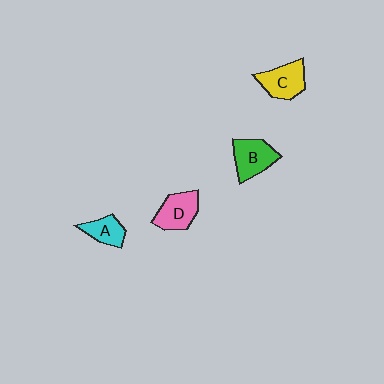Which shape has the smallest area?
Shape A (cyan).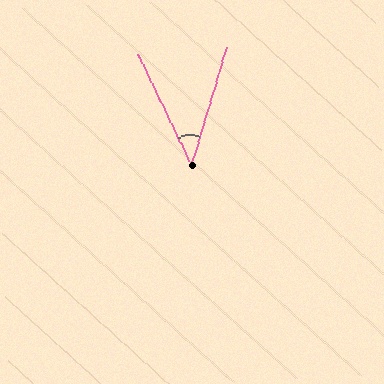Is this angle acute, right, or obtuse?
It is acute.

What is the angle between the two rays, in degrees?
Approximately 42 degrees.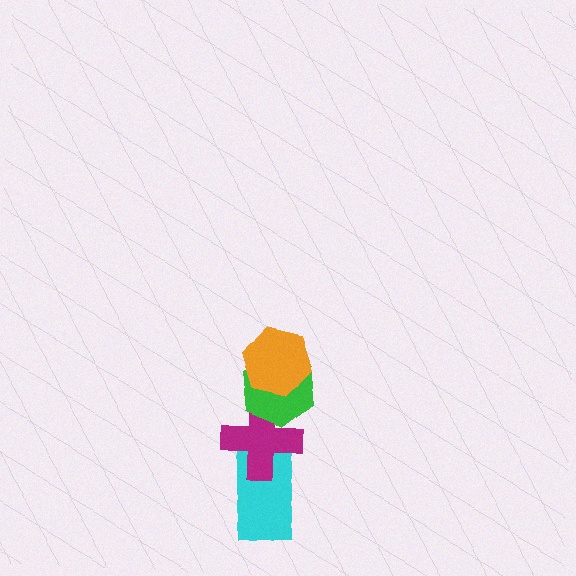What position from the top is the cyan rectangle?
The cyan rectangle is 4th from the top.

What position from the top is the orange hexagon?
The orange hexagon is 1st from the top.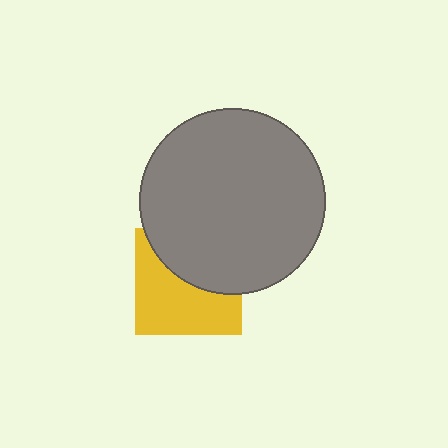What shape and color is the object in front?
The object in front is a gray circle.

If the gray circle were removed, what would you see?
You would see the complete yellow square.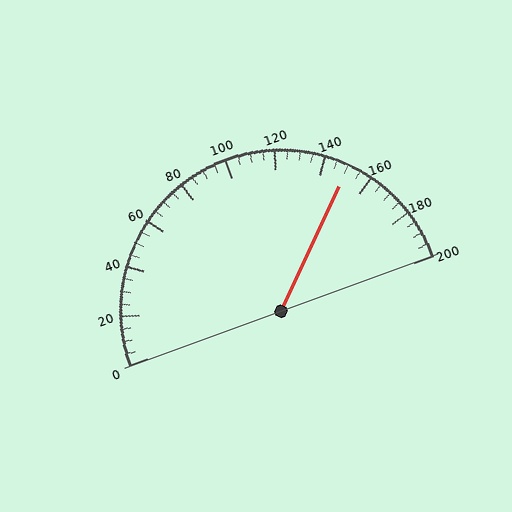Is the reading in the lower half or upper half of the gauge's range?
The reading is in the upper half of the range (0 to 200).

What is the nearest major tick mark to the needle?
The nearest major tick mark is 160.